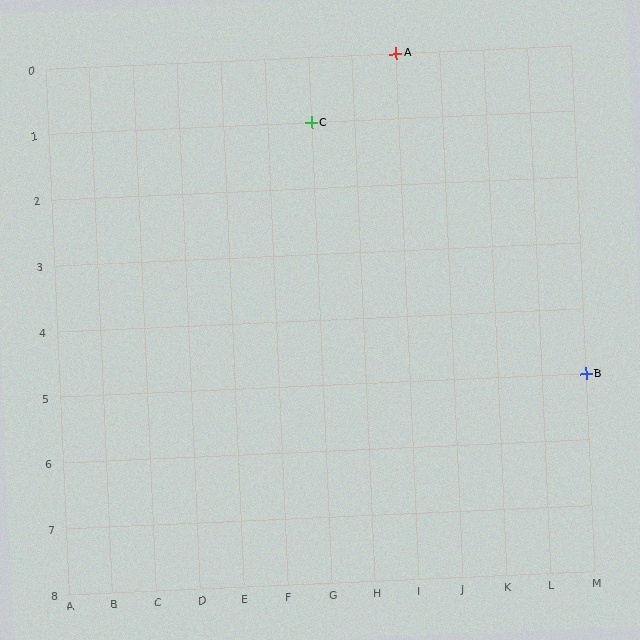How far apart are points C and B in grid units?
Points C and B are 6 columns and 4 rows apart (about 7.2 grid units diagonally).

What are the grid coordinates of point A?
Point A is at grid coordinates (I, 0).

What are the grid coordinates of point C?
Point C is at grid coordinates (G, 1).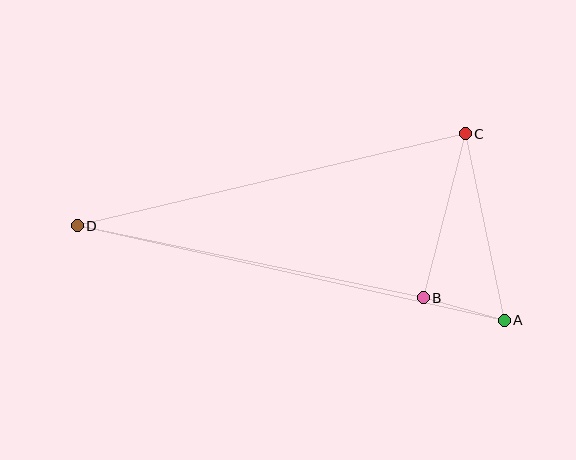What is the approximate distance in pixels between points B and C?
The distance between B and C is approximately 169 pixels.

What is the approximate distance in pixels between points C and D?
The distance between C and D is approximately 399 pixels.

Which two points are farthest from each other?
Points A and D are farthest from each other.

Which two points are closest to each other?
Points A and B are closest to each other.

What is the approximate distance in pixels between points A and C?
The distance between A and C is approximately 190 pixels.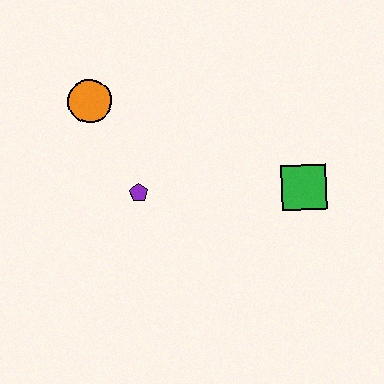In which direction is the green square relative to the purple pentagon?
The green square is to the right of the purple pentagon.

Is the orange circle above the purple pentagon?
Yes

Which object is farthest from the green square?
The orange circle is farthest from the green square.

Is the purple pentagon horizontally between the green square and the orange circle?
Yes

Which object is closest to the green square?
The purple pentagon is closest to the green square.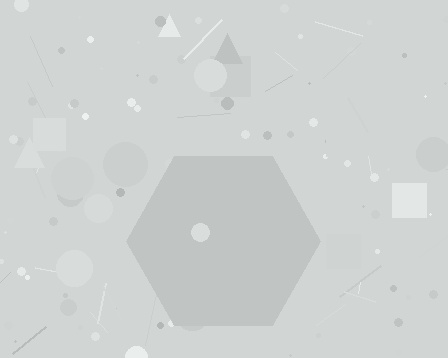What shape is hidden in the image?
A hexagon is hidden in the image.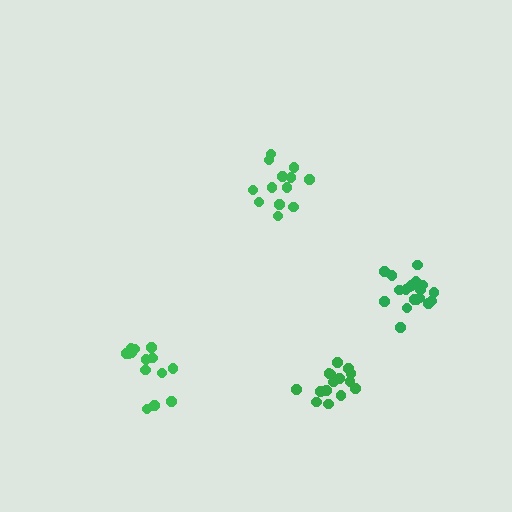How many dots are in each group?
Group 1: 15 dots, Group 2: 13 dots, Group 3: 14 dots, Group 4: 19 dots (61 total).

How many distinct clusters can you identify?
There are 4 distinct clusters.